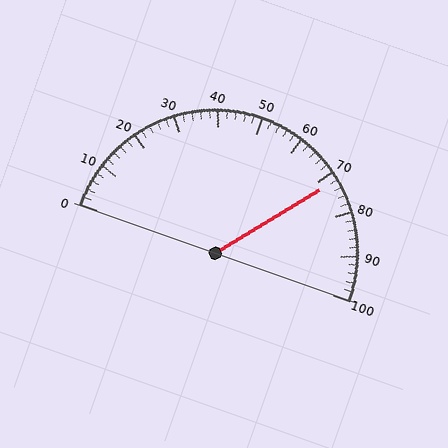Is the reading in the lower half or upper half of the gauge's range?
The reading is in the upper half of the range (0 to 100).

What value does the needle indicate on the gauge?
The needle indicates approximately 72.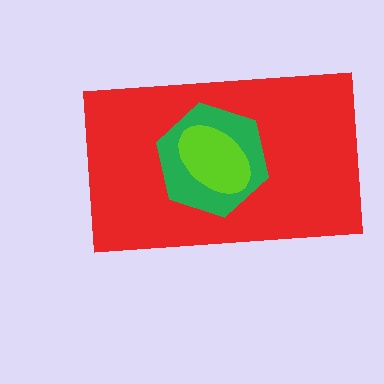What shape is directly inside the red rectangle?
The green hexagon.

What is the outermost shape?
The red rectangle.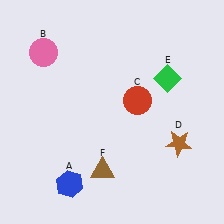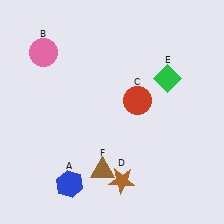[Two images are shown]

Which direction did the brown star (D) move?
The brown star (D) moved left.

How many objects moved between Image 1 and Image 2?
1 object moved between the two images.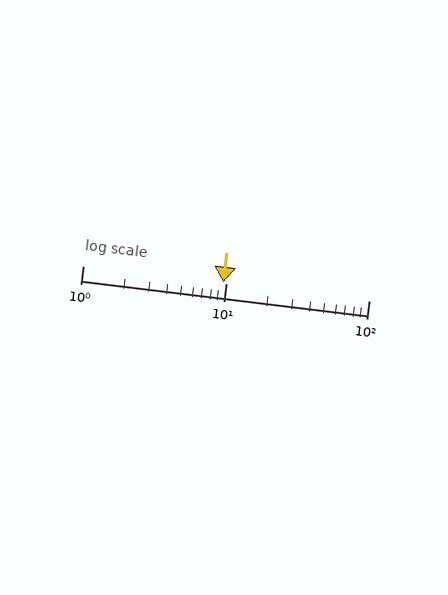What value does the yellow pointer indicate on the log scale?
The pointer indicates approximately 9.6.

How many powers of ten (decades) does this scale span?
The scale spans 2 decades, from 1 to 100.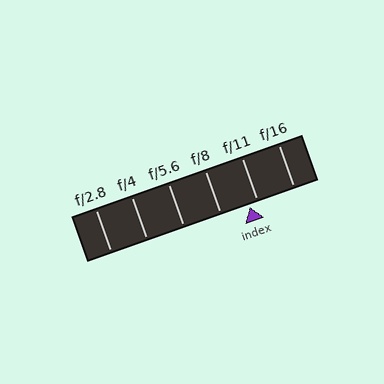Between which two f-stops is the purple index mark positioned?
The index mark is between f/8 and f/11.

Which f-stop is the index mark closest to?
The index mark is closest to f/11.